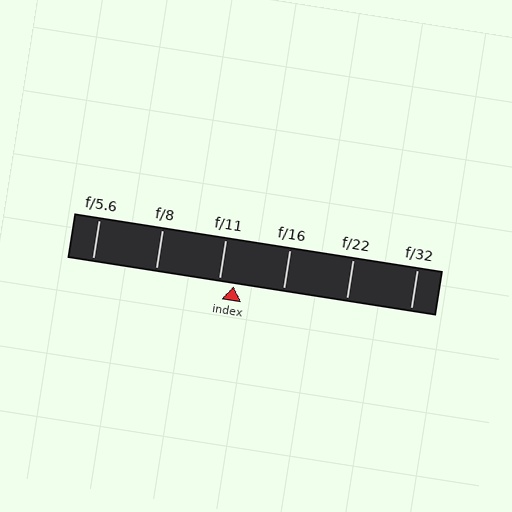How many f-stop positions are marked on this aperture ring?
There are 6 f-stop positions marked.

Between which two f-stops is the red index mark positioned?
The index mark is between f/11 and f/16.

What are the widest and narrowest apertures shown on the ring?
The widest aperture shown is f/5.6 and the narrowest is f/32.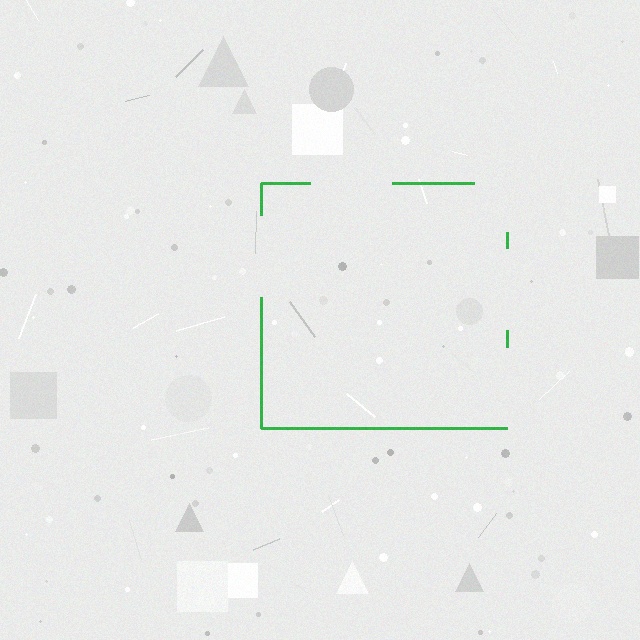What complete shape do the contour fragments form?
The contour fragments form a square.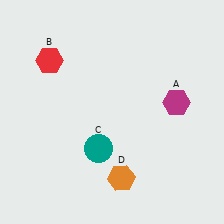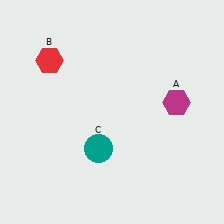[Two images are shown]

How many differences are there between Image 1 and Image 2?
There is 1 difference between the two images.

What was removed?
The orange hexagon (D) was removed in Image 2.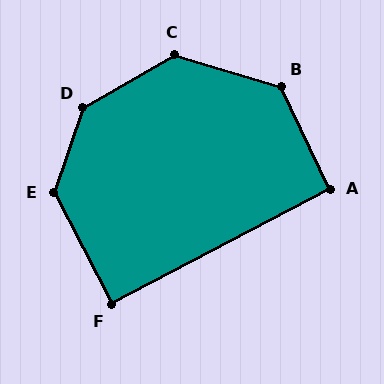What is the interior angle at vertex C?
Approximately 134 degrees (obtuse).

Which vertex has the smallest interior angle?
F, at approximately 90 degrees.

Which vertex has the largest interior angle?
D, at approximately 138 degrees.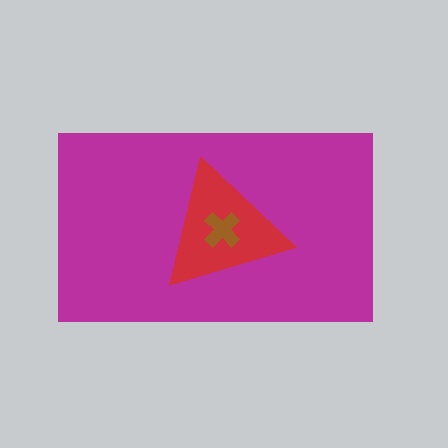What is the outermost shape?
The magenta rectangle.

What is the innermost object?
The brown cross.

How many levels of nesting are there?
3.